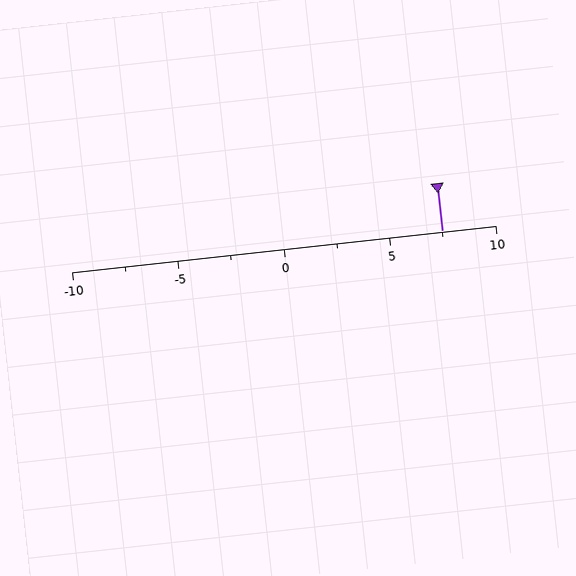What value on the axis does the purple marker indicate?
The marker indicates approximately 7.5.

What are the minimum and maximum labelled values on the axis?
The axis runs from -10 to 10.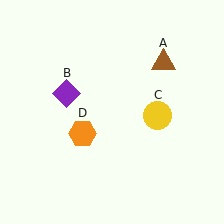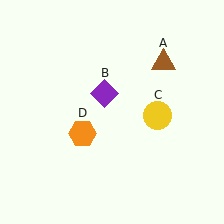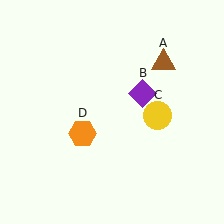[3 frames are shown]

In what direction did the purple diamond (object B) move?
The purple diamond (object B) moved right.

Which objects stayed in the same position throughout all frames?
Brown triangle (object A) and yellow circle (object C) and orange hexagon (object D) remained stationary.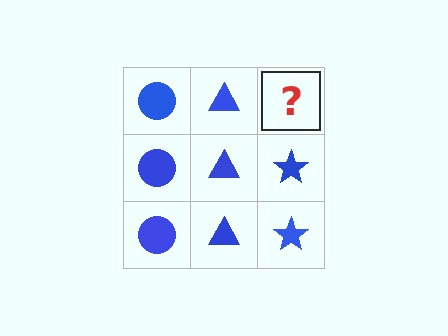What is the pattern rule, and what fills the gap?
The rule is that each column has a consistent shape. The gap should be filled with a blue star.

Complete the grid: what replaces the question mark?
The question mark should be replaced with a blue star.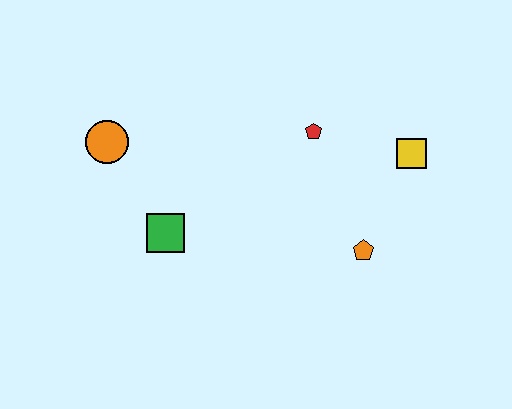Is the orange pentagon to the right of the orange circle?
Yes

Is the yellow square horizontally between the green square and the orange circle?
No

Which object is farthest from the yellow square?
The orange circle is farthest from the yellow square.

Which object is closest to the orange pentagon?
The yellow square is closest to the orange pentagon.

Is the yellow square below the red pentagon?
Yes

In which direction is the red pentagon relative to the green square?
The red pentagon is to the right of the green square.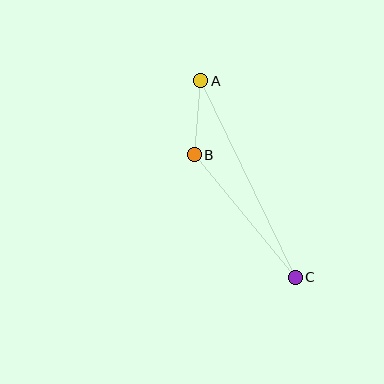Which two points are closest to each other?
Points A and B are closest to each other.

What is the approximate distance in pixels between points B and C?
The distance between B and C is approximately 159 pixels.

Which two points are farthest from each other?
Points A and C are farthest from each other.